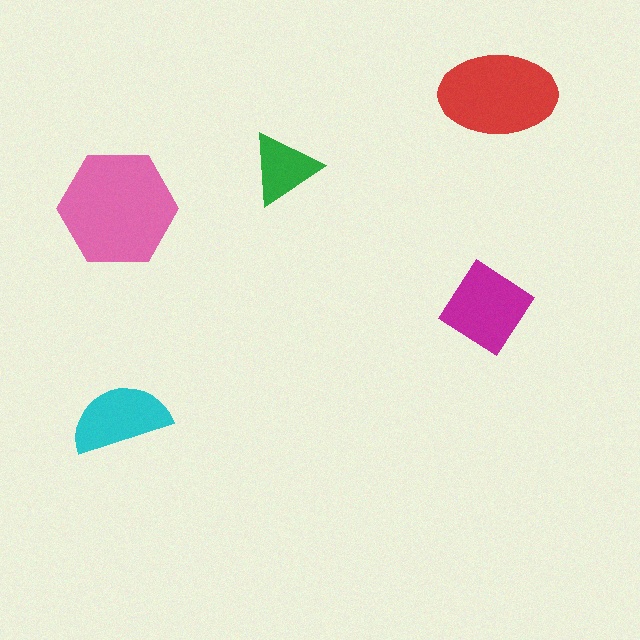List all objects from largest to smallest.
The pink hexagon, the red ellipse, the magenta diamond, the cyan semicircle, the green triangle.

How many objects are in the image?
There are 5 objects in the image.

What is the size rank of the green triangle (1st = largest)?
5th.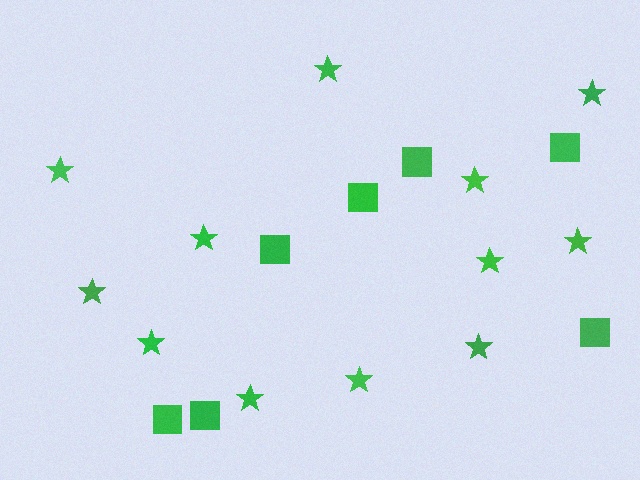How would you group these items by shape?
There are 2 groups: one group of squares (7) and one group of stars (12).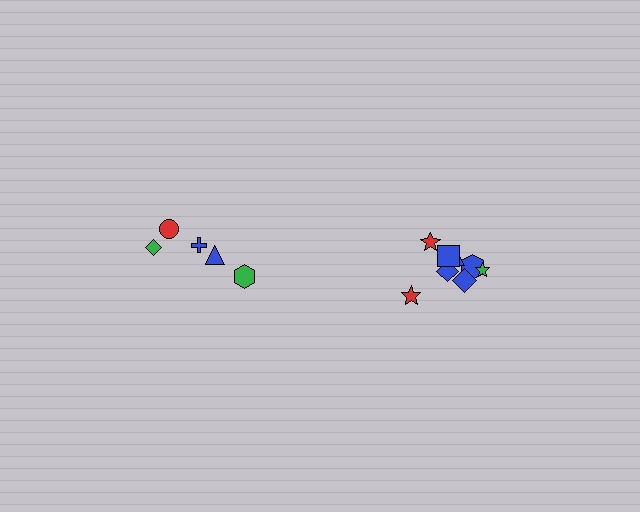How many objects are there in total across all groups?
There are 13 objects.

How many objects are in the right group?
There are 8 objects.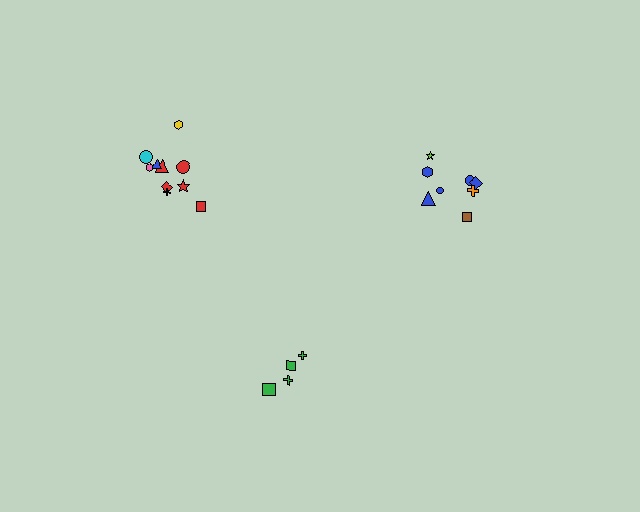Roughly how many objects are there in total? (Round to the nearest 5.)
Roughly 20 objects in total.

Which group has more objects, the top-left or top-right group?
The top-left group.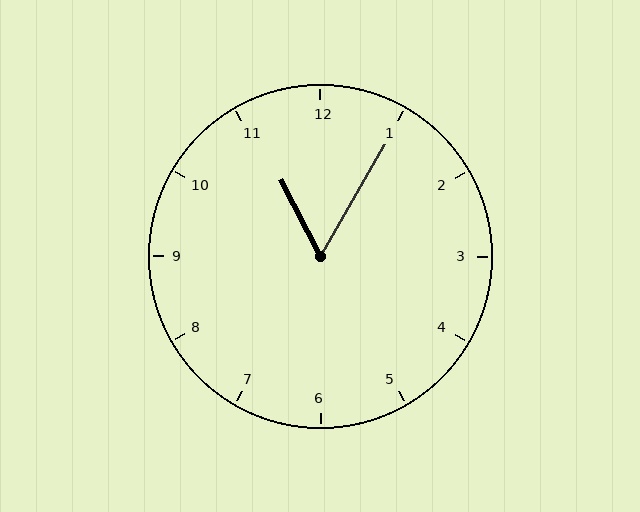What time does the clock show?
11:05.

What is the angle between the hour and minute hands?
Approximately 58 degrees.